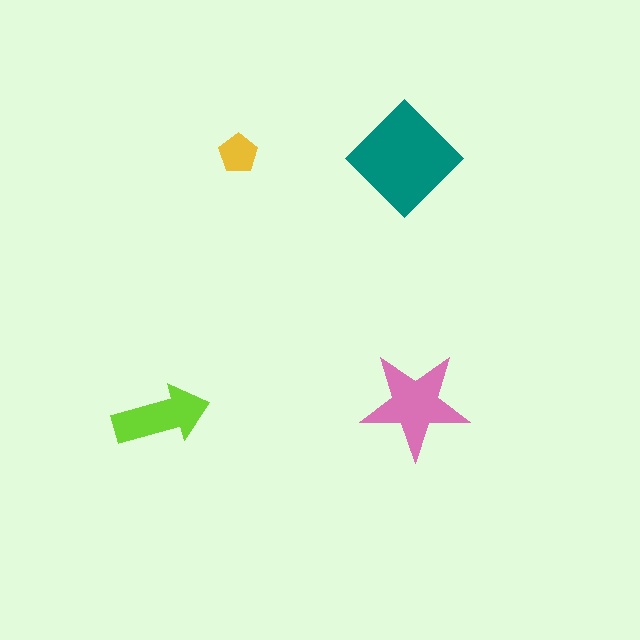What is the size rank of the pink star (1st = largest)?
2nd.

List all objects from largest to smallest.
The teal diamond, the pink star, the lime arrow, the yellow pentagon.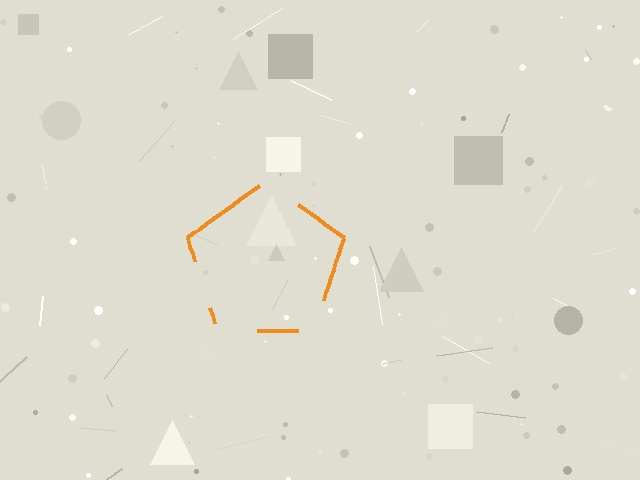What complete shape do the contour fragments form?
The contour fragments form a pentagon.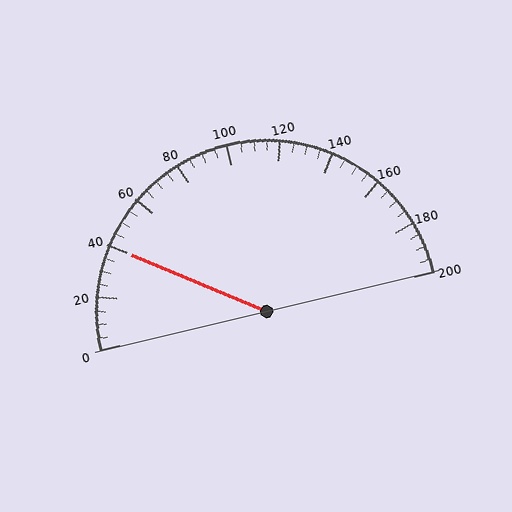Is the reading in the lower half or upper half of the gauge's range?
The reading is in the lower half of the range (0 to 200).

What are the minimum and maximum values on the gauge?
The gauge ranges from 0 to 200.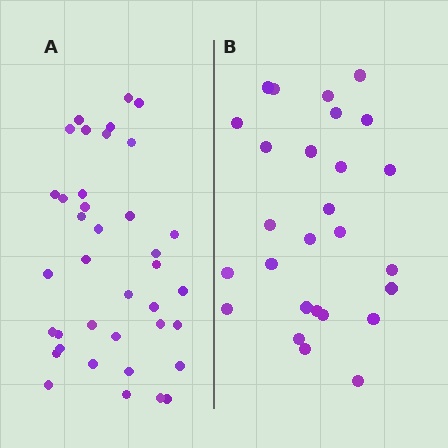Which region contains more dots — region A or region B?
Region A (the left region) has more dots.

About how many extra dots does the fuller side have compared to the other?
Region A has roughly 12 or so more dots than region B.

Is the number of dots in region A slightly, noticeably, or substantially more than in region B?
Region A has noticeably more, but not dramatically so. The ratio is roughly 1.4 to 1.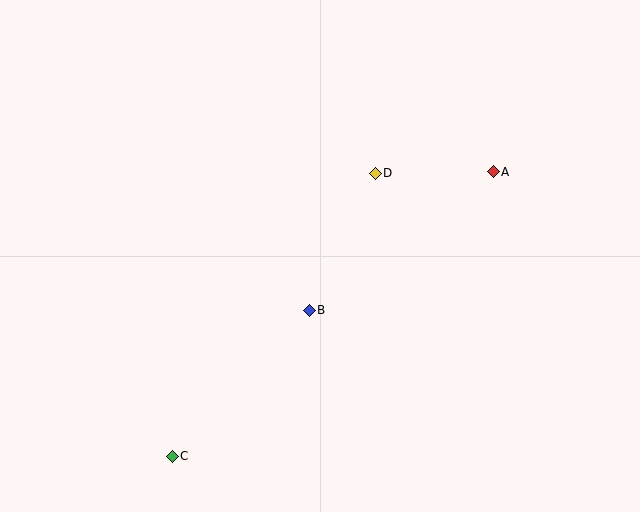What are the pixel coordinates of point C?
Point C is at (172, 456).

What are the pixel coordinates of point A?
Point A is at (493, 172).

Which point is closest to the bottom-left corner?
Point C is closest to the bottom-left corner.